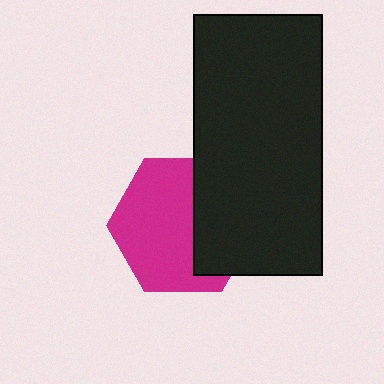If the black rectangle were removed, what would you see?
You would see the complete magenta hexagon.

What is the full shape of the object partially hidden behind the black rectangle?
The partially hidden object is a magenta hexagon.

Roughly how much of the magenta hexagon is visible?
About half of it is visible (roughly 62%).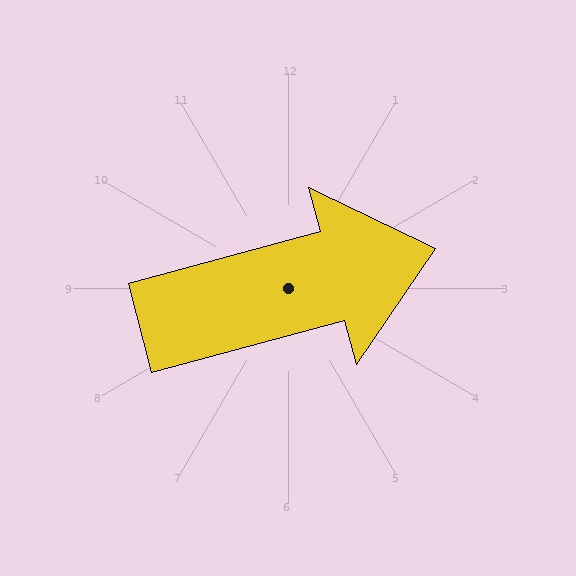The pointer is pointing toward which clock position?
Roughly 2 o'clock.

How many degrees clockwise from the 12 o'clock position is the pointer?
Approximately 75 degrees.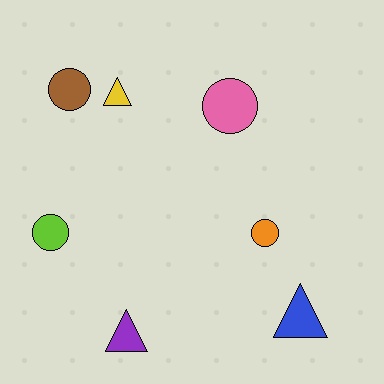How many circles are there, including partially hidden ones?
There are 4 circles.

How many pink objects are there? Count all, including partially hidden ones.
There is 1 pink object.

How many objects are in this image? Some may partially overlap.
There are 7 objects.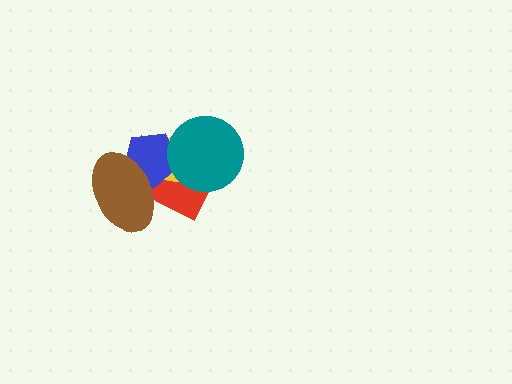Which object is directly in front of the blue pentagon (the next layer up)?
The brown ellipse is directly in front of the blue pentagon.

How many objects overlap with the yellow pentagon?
4 objects overlap with the yellow pentagon.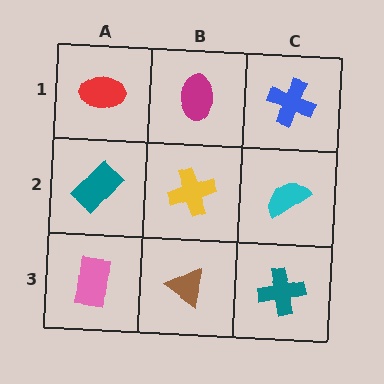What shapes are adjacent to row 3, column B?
A yellow cross (row 2, column B), a pink rectangle (row 3, column A), a teal cross (row 3, column C).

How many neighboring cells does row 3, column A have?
2.